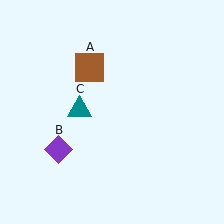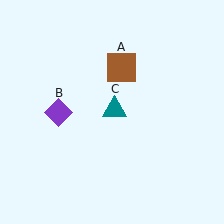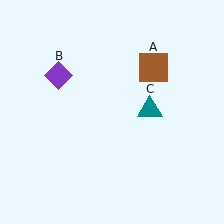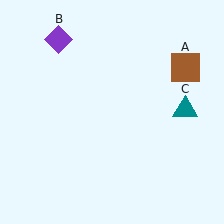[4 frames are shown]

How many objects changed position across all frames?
3 objects changed position: brown square (object A), purple diamond (object B), teal triangle (object C).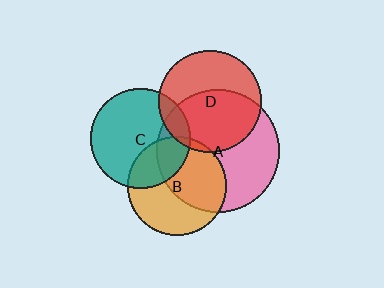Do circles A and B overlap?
Yes.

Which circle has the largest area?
Circle A (pink).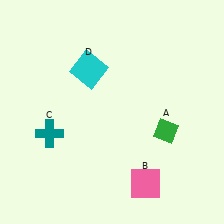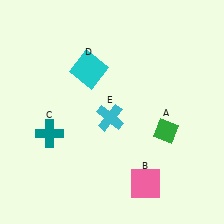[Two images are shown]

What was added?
A cyan cross (E) was added in Image 2.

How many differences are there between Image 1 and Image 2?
There is 1 difference between the two images.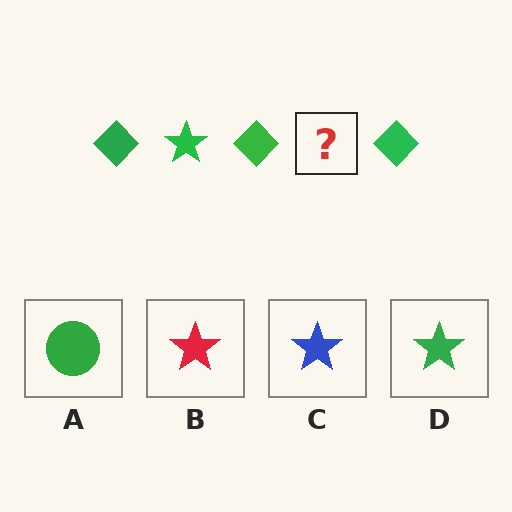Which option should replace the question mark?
Option D.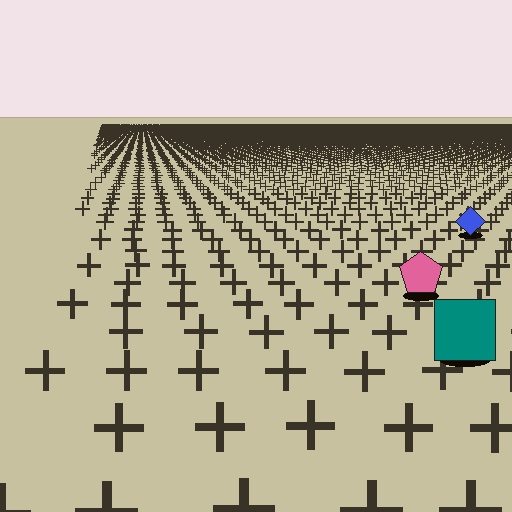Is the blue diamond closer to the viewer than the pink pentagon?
No. The pink pentagon is closer — you can tell from the texture gradient: the ground texture is coarser near it.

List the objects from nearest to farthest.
From nearest to farthest: the teal square, the pink pentagon, the blue diamond.